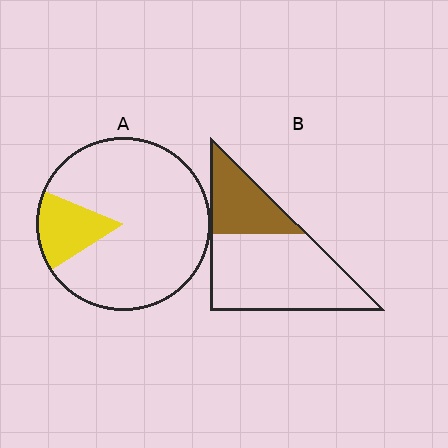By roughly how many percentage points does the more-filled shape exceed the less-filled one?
By roughly 15 percentage points (B over A).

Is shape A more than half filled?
No.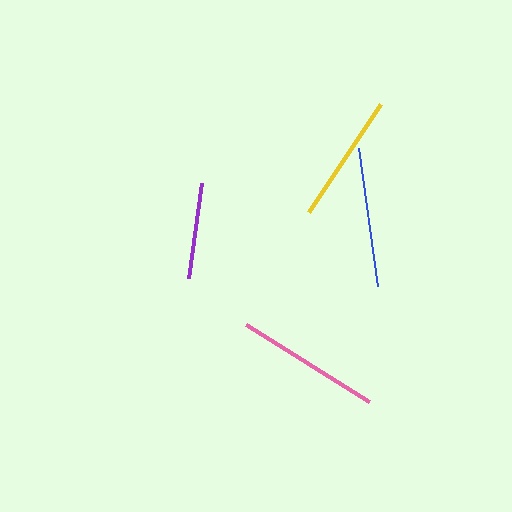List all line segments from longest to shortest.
From longest to shortest: pink, blue, yellow, purple.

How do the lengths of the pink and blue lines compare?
The pink and blue lines are approximately the same length.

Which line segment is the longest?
The pink line is the longest at approximately 145 pixels.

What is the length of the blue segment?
The blue segment is approximately 139 pixels long.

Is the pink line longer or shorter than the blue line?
The pink line is longer than the blue line.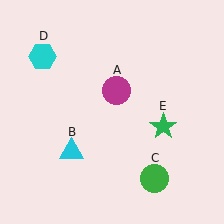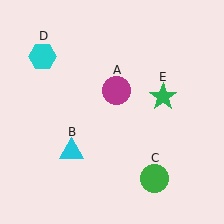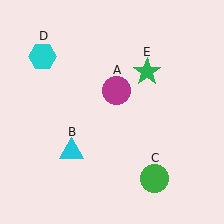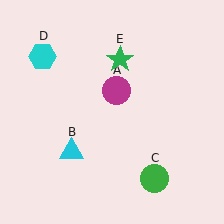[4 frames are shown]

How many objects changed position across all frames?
1 object changed position: green star (object E).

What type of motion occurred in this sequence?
The green star (object E) rotated counterclockwise around the center of the scene.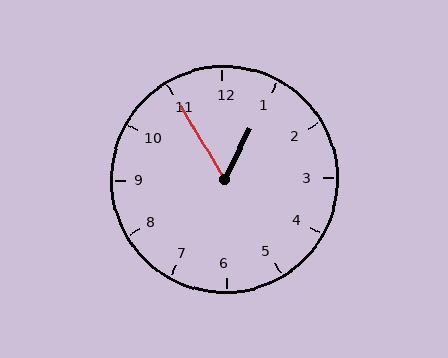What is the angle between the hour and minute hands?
Approximately 58 degrees.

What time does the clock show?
12:55.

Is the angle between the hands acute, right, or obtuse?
It is acute.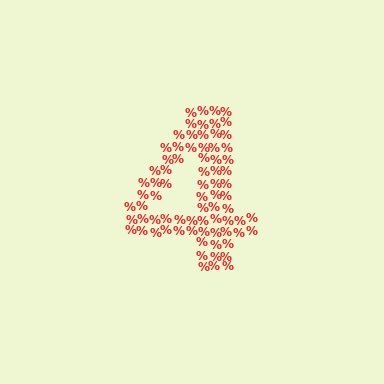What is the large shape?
The large shape is the digit 4.